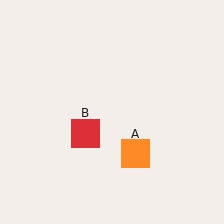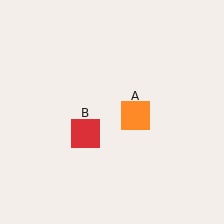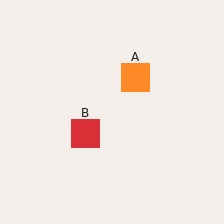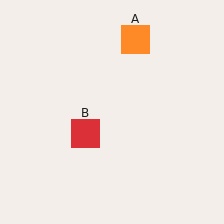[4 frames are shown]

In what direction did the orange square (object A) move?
The orange square (object A) moved up.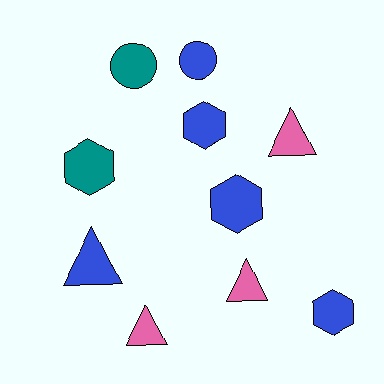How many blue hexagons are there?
There are 3 blue hexagons.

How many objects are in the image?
There are 10 objects.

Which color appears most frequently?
Blue, with 5 objects.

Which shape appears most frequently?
Triangle, with 4 objects.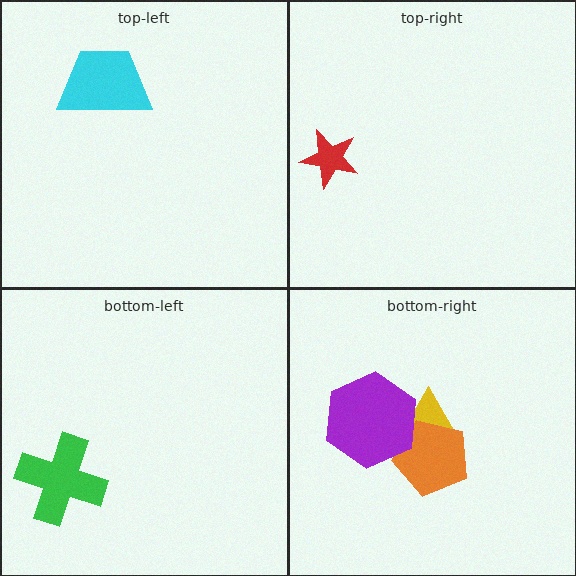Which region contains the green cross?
The bottom-left region.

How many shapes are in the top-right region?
1.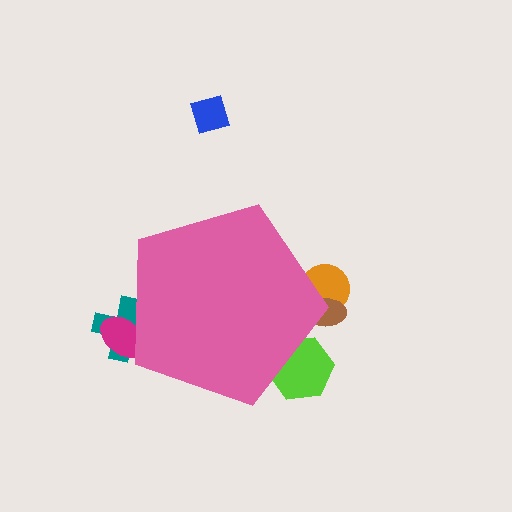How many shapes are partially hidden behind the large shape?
5 shapes are partially hidden.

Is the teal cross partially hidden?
Yes, the teal cross is partially hidden behind the pink pentagon.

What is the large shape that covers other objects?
A pink pentagon.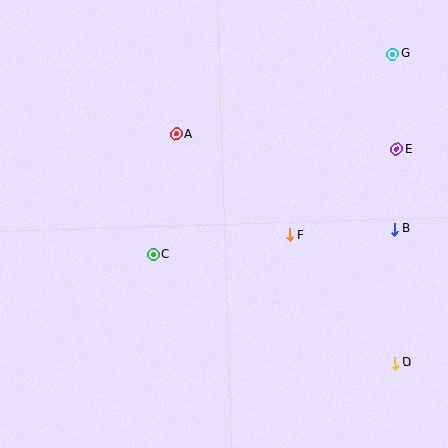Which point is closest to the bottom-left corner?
Point C is closest to the bottom-left corner.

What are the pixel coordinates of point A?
Point A is at (176, 134).